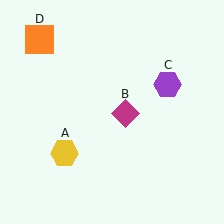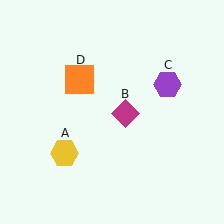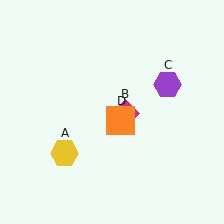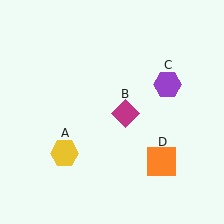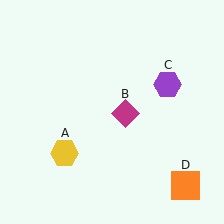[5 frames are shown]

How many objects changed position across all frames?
1 object changed position: orange square (object D).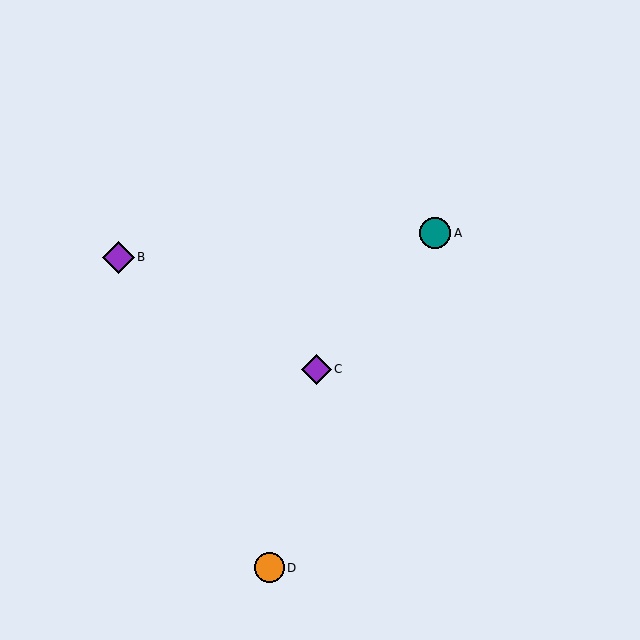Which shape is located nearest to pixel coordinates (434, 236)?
The teal circle (labeled A) at (435, 233) is nearest to that location.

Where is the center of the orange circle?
The center of the orange circle is at (270, 568).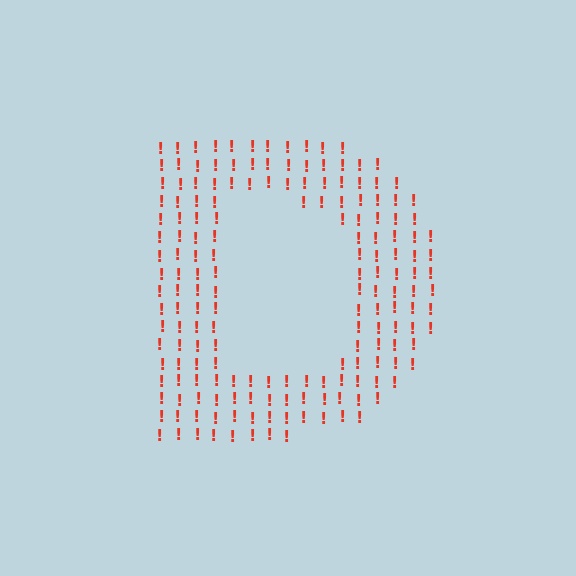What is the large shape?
The large shape is the letter D.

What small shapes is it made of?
It is made of small exclamation marks.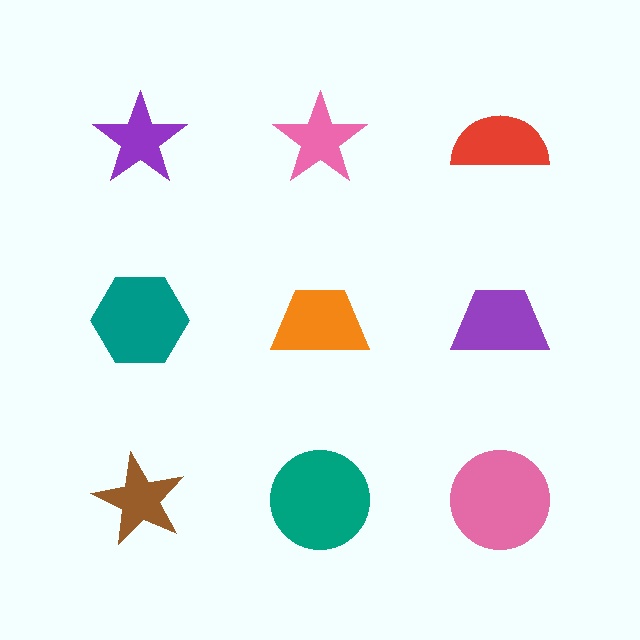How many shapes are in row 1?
3 shapes.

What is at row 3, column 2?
A teal circle.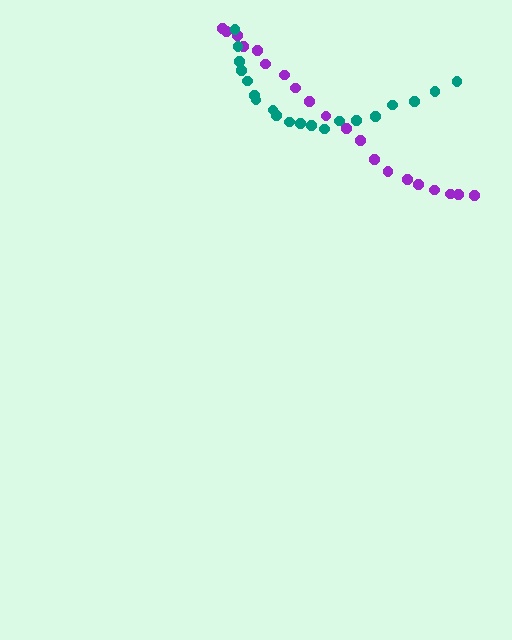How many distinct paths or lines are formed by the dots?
There are 2 distinct paths.